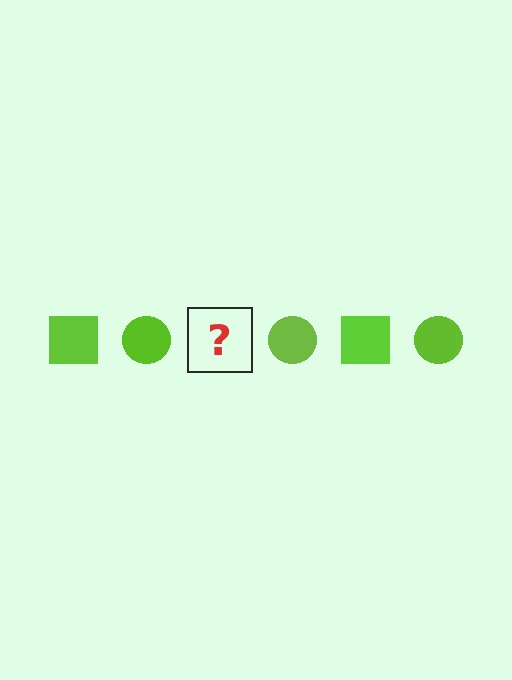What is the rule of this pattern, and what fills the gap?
The rule is that the pattern cycles through square, circle shapes in lime. The gap should be filled with a lime square.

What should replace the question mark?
The question mark should be replaced with a lime square.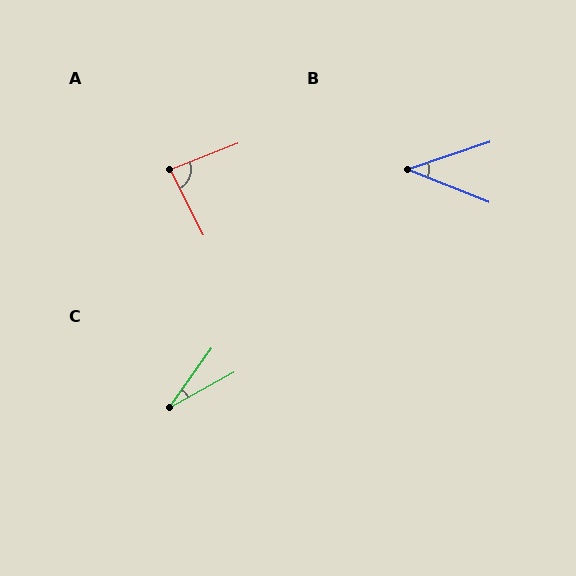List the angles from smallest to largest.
C (26°), B (40°), A (84°).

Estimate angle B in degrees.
Approximately 40 degrees.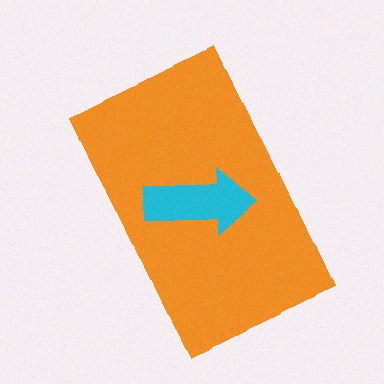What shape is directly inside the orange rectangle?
The cyan arrow.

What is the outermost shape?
The orange rectangle.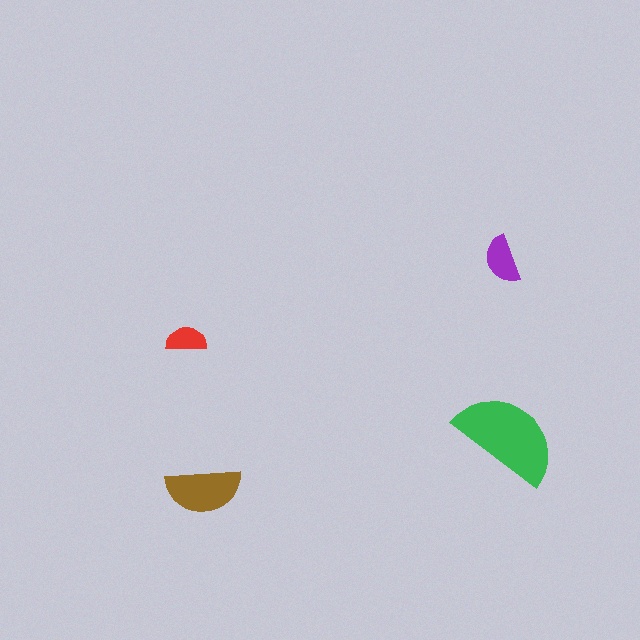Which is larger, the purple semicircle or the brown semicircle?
The brown one.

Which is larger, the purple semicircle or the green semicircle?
The green one.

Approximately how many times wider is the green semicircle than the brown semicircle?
About 1.5 times wider.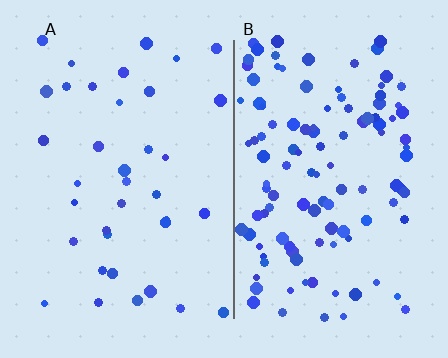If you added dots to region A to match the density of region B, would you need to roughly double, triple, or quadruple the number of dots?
Approximately triple.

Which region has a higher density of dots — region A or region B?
B (the right).